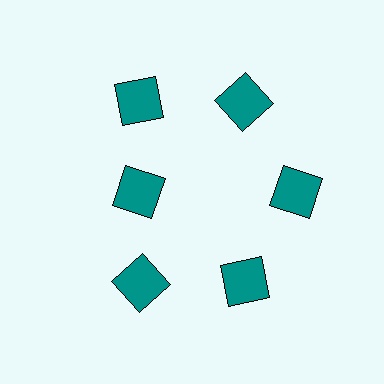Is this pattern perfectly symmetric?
No. The 6 teal squares are arranged in a ring, but one element near the 9 o'clock position is pulled inward toward the center, breaking the 6-fold rotational symmetry.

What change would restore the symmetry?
The symmetry would be restored by moving it outward, back onto the ring so that all 6 squares sit at equal angles and equal distance from the center.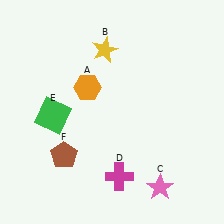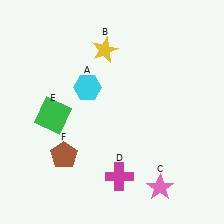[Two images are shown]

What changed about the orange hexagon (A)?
In Image 1, A is orange. In Image 2, it changed to cyan.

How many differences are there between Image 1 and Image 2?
There is 1 difference between the two images.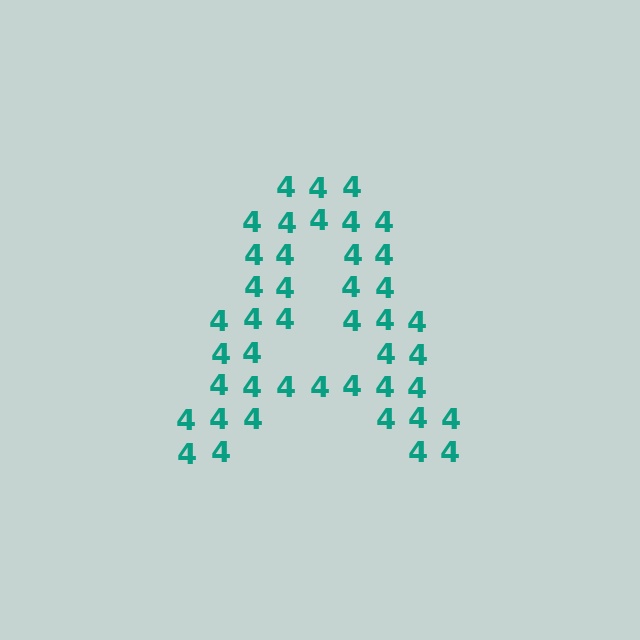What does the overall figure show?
The overall figure shows the letter A.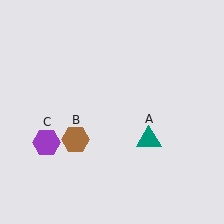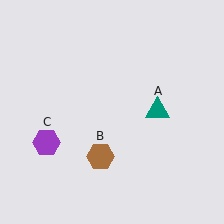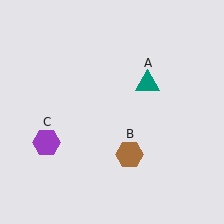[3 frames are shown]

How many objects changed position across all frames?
2 objects changed position: teal triangle (object A), brown hexagon (object B).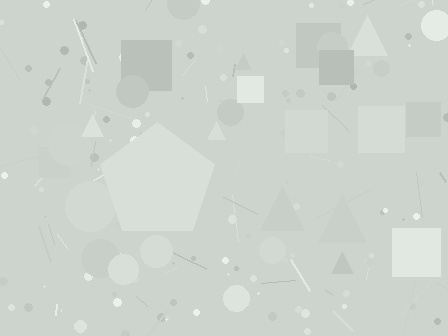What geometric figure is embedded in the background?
A pentagon is embedded in the background.